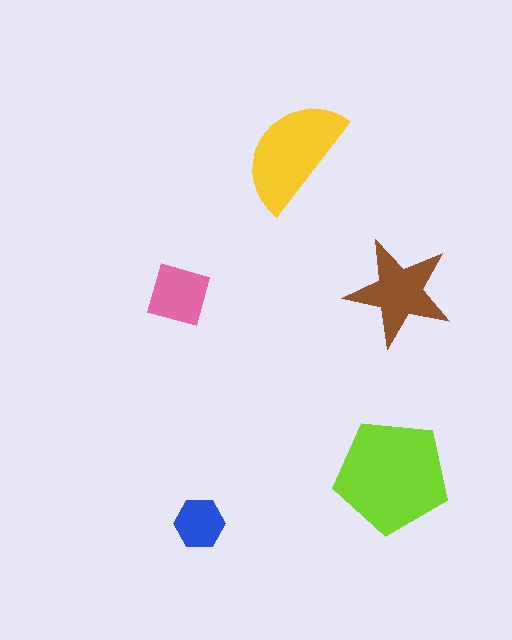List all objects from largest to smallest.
The lime pentagon, the yellow semicircle, the brown star, the pink diamond, the blue hexagon.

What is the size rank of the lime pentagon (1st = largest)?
1st.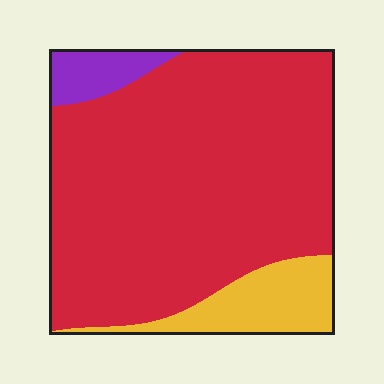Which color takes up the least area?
Purple, at roughly 5%.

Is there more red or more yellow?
Red.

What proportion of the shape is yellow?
Yellow covers 13% of the shape.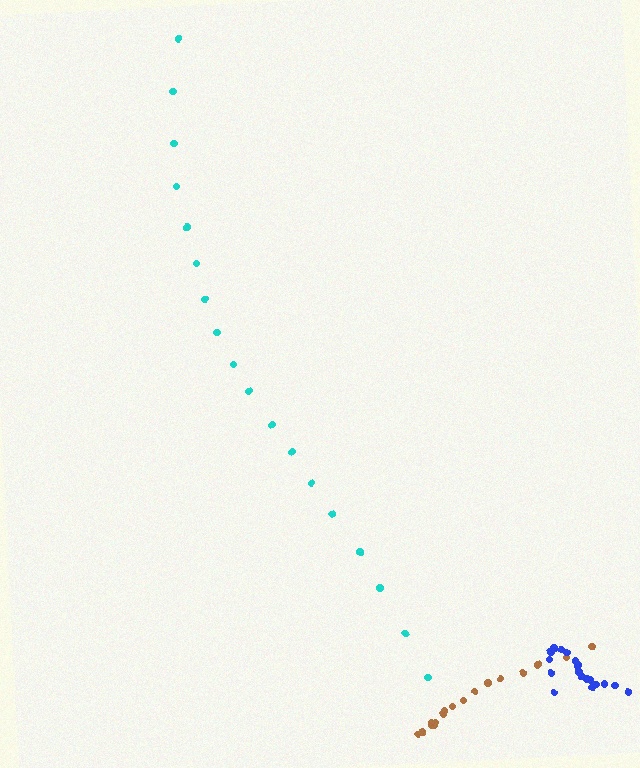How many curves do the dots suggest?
There are 3 distinct paths.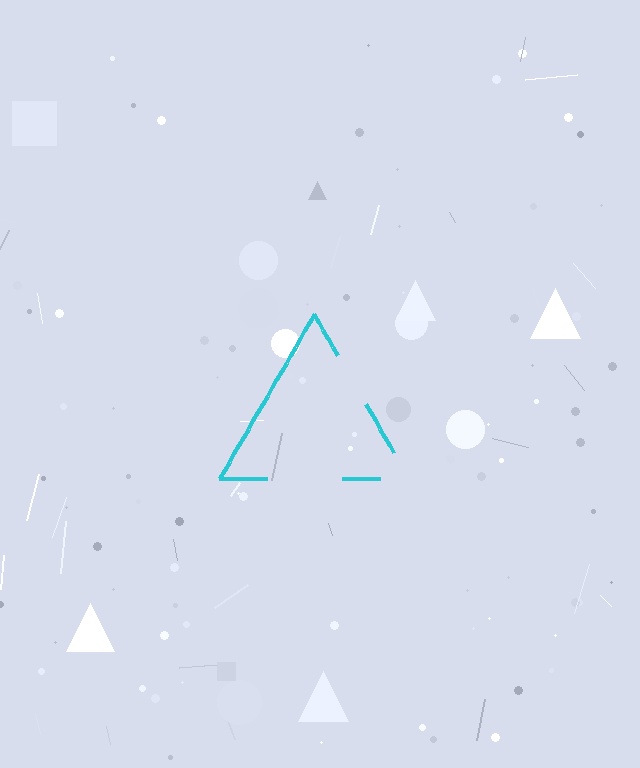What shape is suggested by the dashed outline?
The dashed outline suggests a triangle.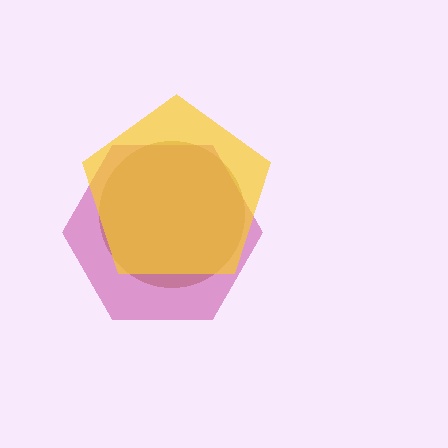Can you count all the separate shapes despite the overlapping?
Yes, there are 3 separate shapes.